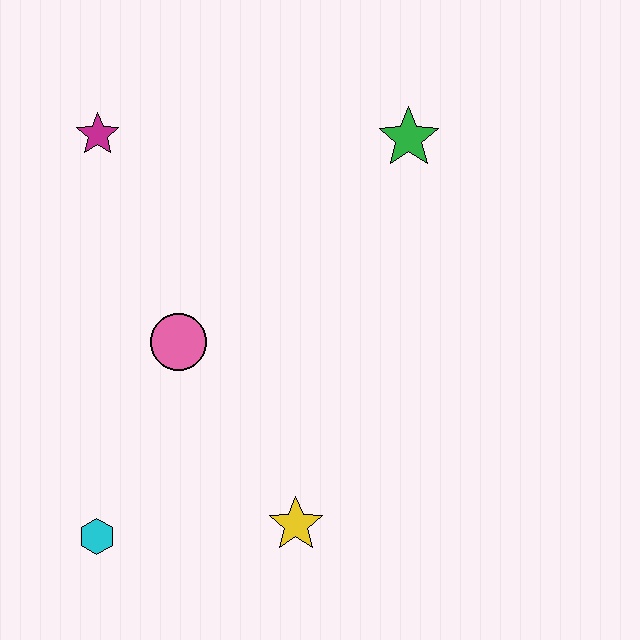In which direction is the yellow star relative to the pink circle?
The yellow star is below the pink circle.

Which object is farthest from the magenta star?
The yellow star is farthest from the magenta star.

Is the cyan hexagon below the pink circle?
Yes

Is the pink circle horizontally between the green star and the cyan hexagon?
Yes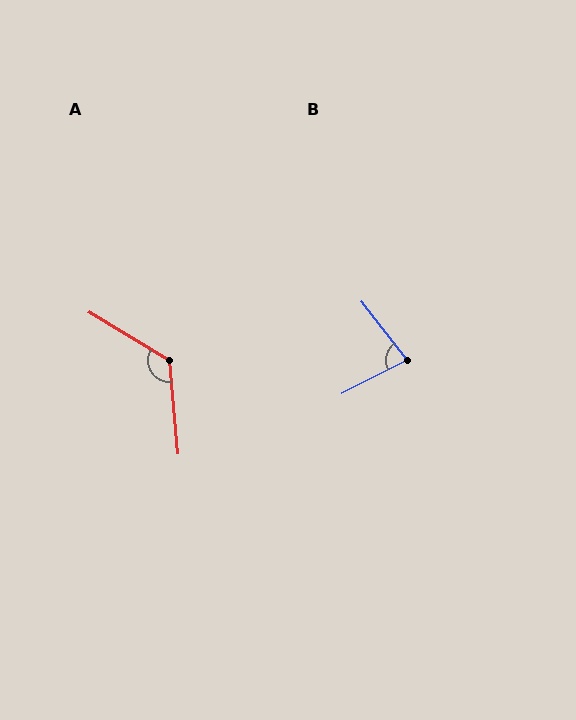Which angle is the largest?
A, at approximately 126 degrees.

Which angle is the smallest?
B, at approximately 80 degrees.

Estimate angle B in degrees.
Approximately 80 degrees.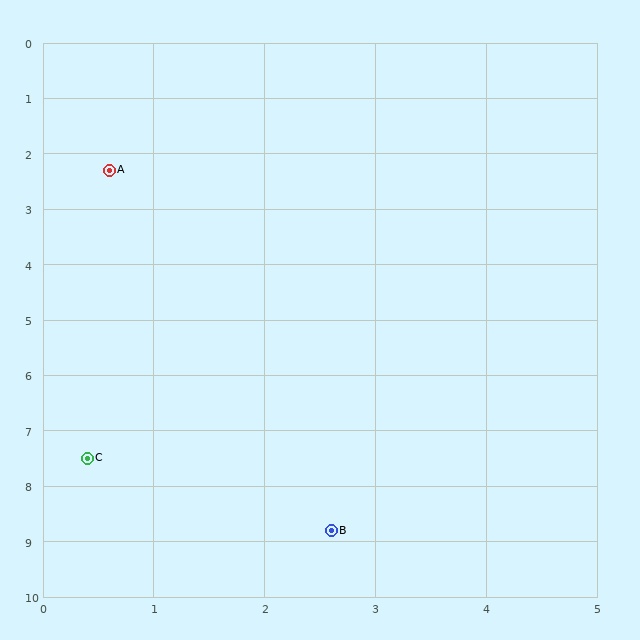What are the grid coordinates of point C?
Point C is at approximately (0.4, 7.5).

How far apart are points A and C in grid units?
Points A and C are about 5.2 grid units apart.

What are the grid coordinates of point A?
Point A is at approximately (0.6, 2.3).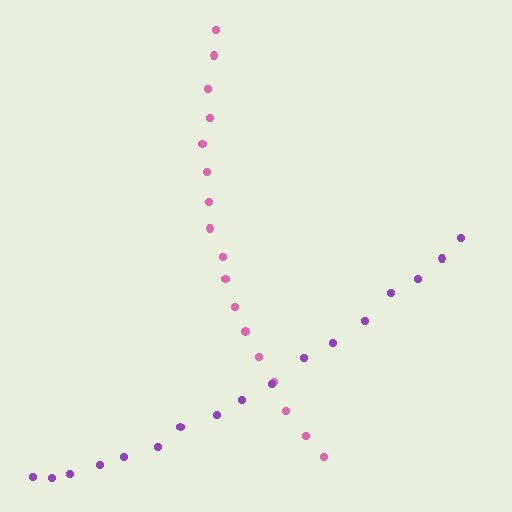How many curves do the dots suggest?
There are 2 distinct paths.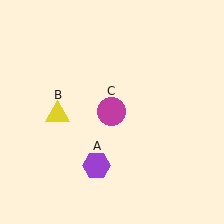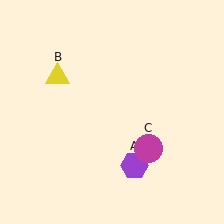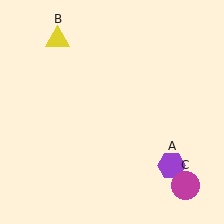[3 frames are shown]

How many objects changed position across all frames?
3 objects changed position: purple hexagon (object A), yellow triangle (object B), magenta circle (object C).